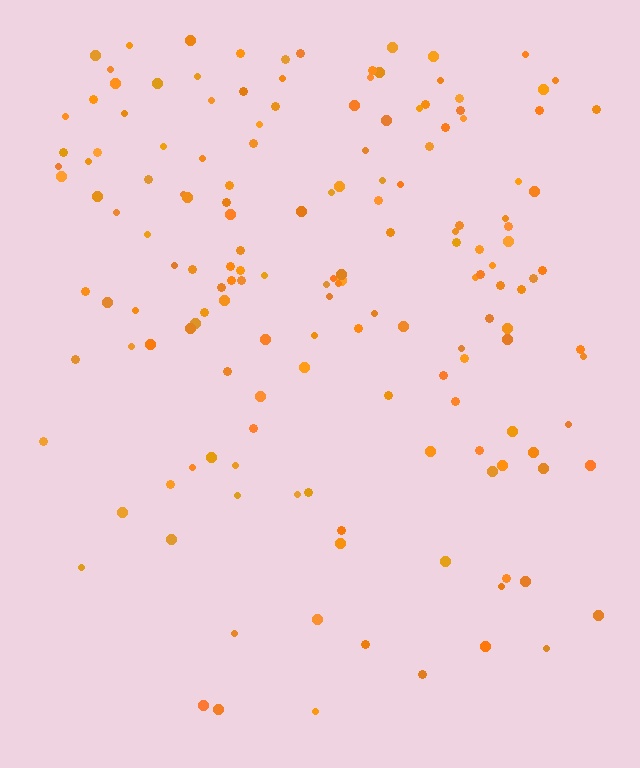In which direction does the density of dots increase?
From bottom to top, with the top side densest.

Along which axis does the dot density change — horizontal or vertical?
Vertical.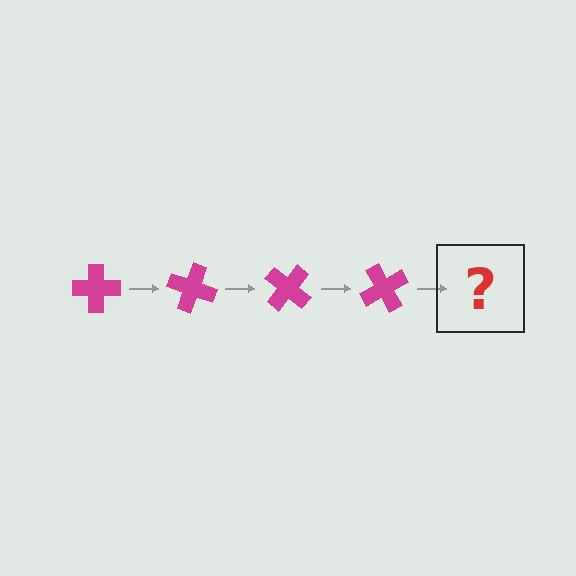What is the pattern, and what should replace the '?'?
The pattern is that the cross rotates 20 degrees each step. The '?' should be a magenta cross rotated 80 degrees.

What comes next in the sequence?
The next element should be a magenta cross rotated 80 degrees.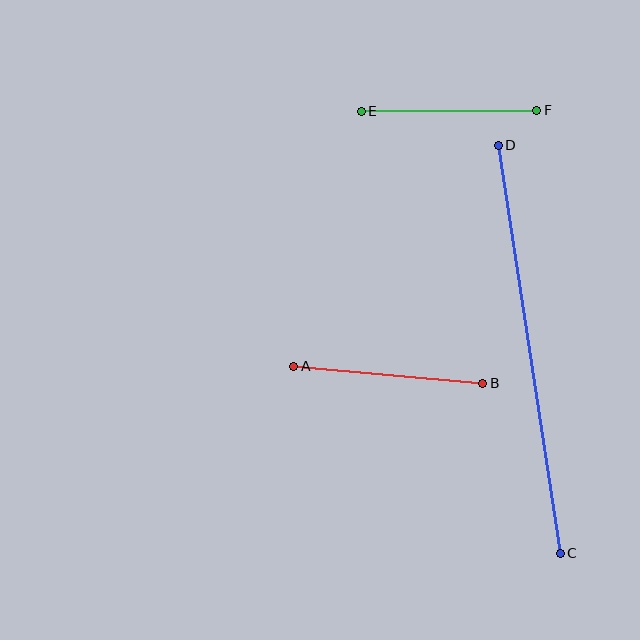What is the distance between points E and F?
The distance is approximately 175 pixels.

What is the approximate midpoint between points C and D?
The midpoint is at approximately (529, 349) pixels.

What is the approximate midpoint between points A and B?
The midpoint is at approximately (388, 375) pixels.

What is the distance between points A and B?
The distance is approximately 190 pixels.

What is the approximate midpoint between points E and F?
The midpoint is at approximately (449, 111) pixels.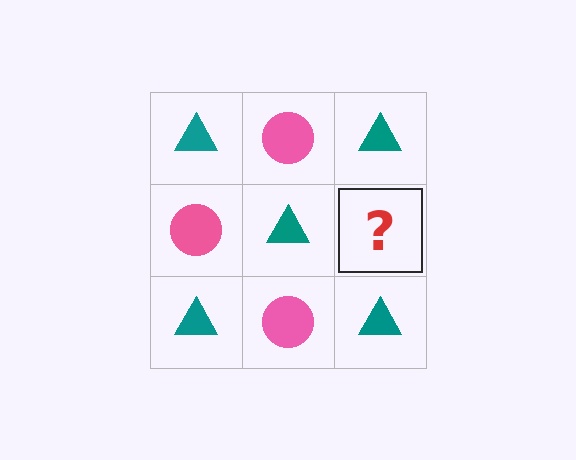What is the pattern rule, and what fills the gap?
The rule is that it alternates teal triangle and pink circle in a checkerboard pattern. The gap should be filled with a pink circle.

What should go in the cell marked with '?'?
The missing cell should contain a pink circle.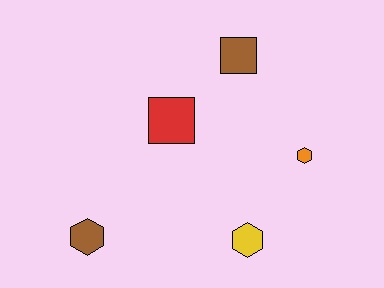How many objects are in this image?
There are 5 objects.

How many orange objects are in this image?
There is 1 orange object.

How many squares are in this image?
There are 2 squares.